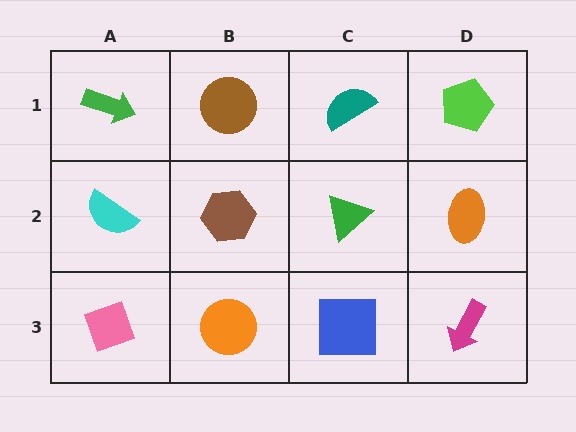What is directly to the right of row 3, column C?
A magenta arrow.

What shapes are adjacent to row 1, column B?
A brown hexagon (row 2, column B), a green arrow (row 1, column A), a teal semicircle (row 1, column C).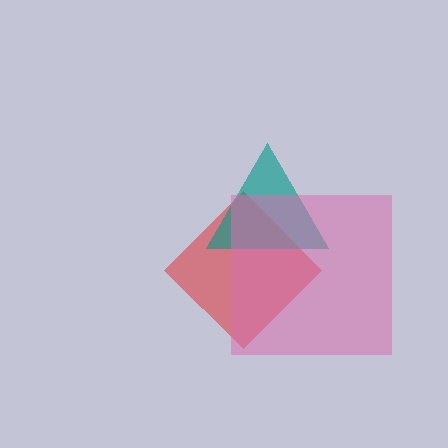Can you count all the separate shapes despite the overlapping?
Yes, there are 3 separate shapes.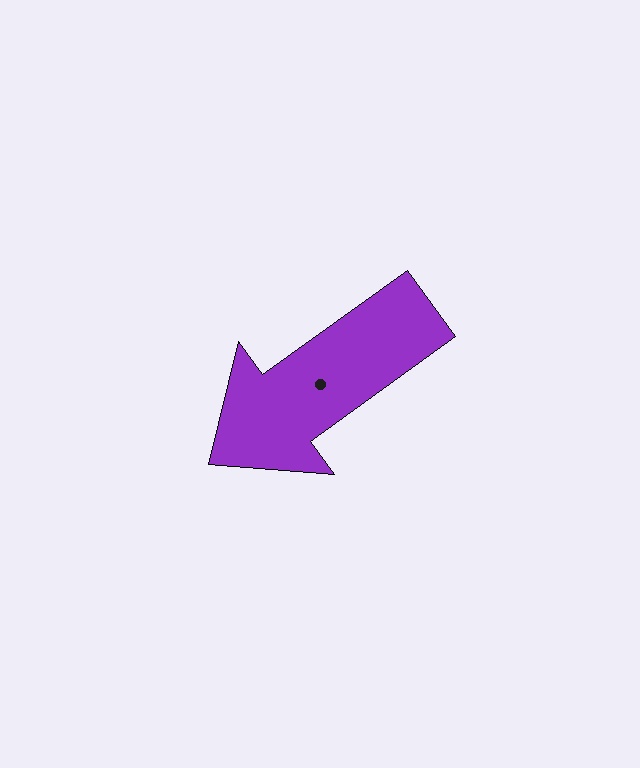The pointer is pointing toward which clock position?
Roughly 8 o'clock.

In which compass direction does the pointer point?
Southwest.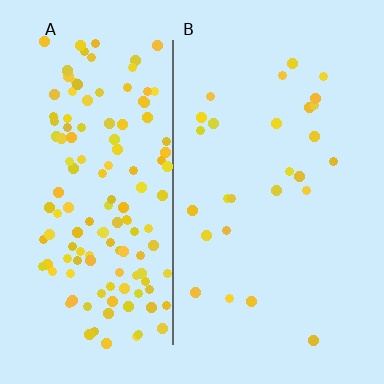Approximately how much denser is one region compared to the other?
Approximately 5.2× — region A over region B.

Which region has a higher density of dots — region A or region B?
A (the left).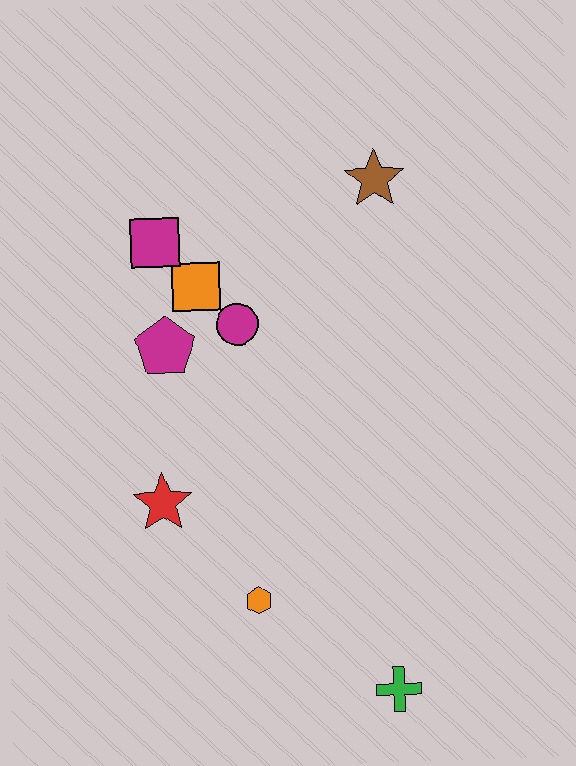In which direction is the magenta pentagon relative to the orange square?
The magenta pentagon is below the orange square.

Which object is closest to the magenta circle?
The orange square is closest to the magenta circle.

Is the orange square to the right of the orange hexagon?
No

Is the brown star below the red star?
No